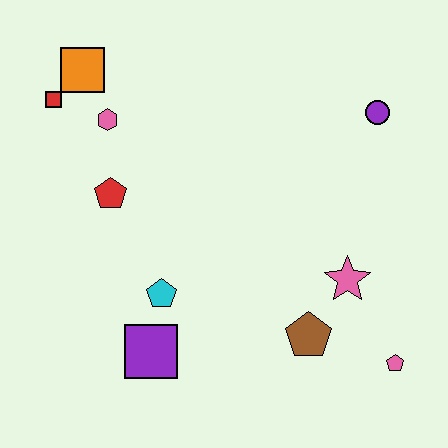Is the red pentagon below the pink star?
No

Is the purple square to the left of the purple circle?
Yes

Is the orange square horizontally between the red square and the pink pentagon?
Yes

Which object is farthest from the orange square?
The pink pentagon is farthest from the orange square.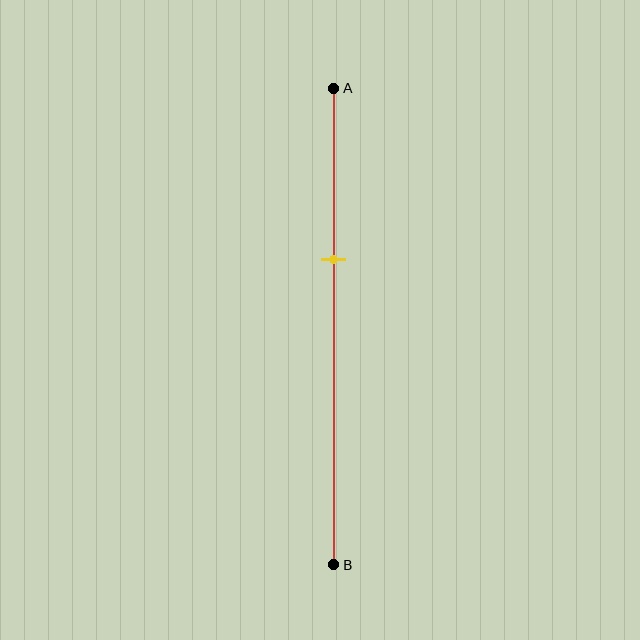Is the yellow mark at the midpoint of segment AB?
No, the mark is at about 35% from A, not at the 50% midpoint.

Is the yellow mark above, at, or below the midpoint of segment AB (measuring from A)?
The yellow mark is above the midpoint of segment AB.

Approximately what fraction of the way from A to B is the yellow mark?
The yellow mark is approximately 35% of the way from A to B.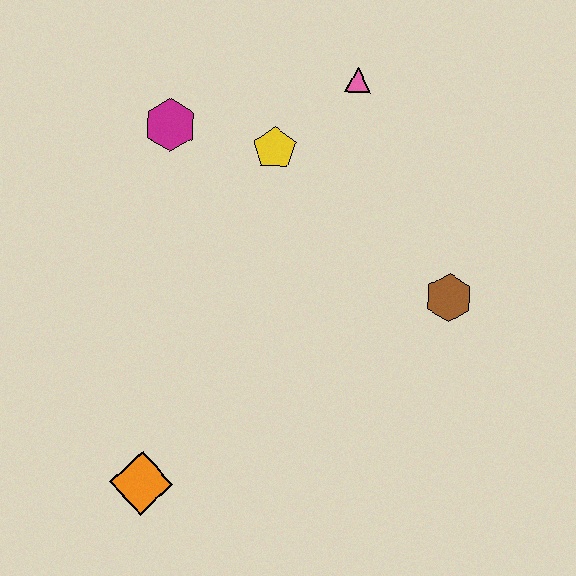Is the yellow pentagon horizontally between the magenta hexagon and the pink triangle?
Yes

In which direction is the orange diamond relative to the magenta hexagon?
The orange diamond is below the magenta hexagon.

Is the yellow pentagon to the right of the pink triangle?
No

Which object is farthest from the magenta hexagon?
The orange diamond is farthest from the magenta hexagon.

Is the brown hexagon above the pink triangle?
No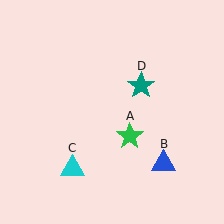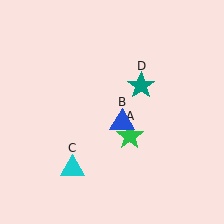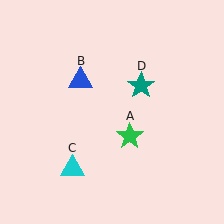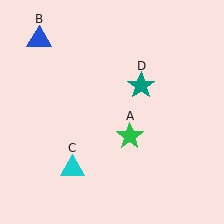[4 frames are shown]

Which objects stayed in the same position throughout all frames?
Green star (object A) and cyan triangle (object C) and teal star (object D) remained stationary.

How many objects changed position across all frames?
1 object changed position: blue triangle (object B).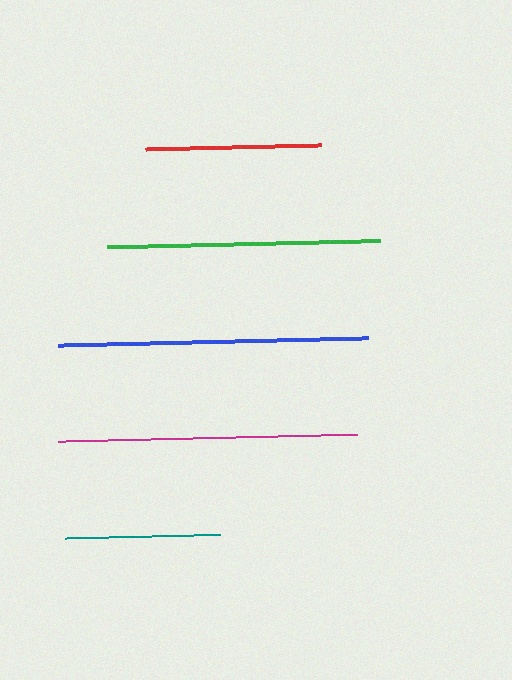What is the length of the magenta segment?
The magenta segment is approximately 299 pixels long.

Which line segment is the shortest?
The teal line is the shortest at approximately 155 pixels.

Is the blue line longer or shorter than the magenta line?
The blue line is longer than the magenta line.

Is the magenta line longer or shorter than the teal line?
The magenta line is longer than the teal line.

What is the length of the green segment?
The green segment is approximately 274 pixels long.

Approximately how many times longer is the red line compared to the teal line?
The red line is approximately 1.1 times the length of the teal line.